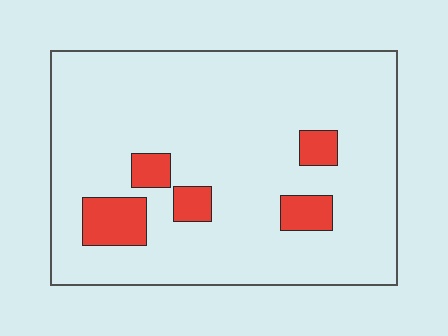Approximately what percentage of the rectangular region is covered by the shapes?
Approximately 10%.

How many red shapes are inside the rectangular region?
5.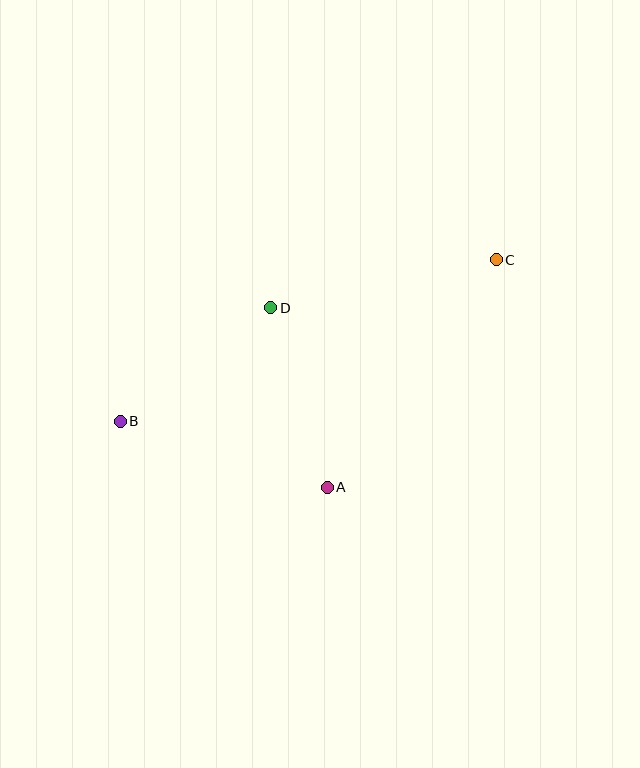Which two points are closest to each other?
Points A and D are closest to each other.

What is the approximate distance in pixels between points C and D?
The distance between C and D is approximately 231 pixels.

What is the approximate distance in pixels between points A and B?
The distance between A and B is approximately 217 pixels.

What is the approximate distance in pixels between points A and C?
The distance between A and C is approximately 283 pixels.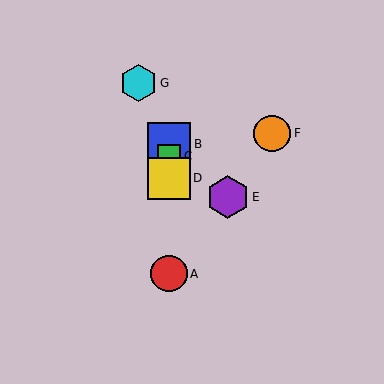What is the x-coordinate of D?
Object D is at x≈169.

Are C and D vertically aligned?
Yes, both are at x≈169.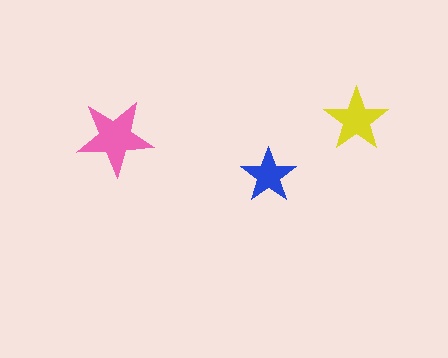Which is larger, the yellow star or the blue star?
The yellow one.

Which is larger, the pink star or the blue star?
The pink one.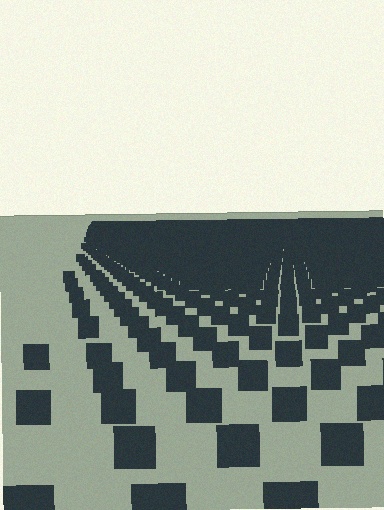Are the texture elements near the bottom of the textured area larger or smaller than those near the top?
Larger. Near the bottom, elements are closer to the viewer and appear at a bigger on-screen size.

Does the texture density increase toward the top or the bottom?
Density increases toward the top.